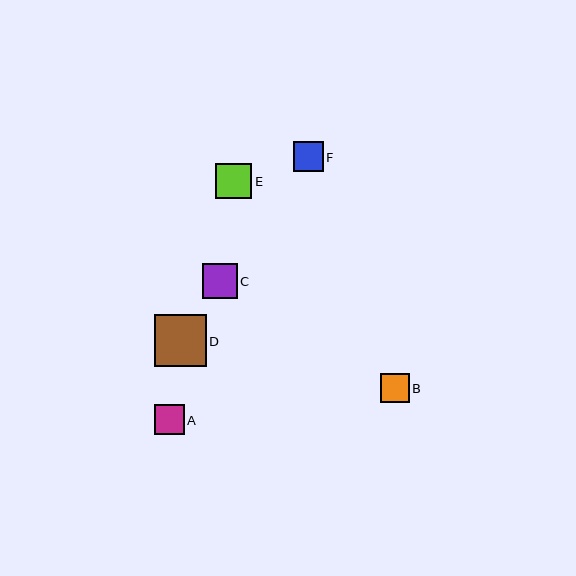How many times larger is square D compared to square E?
Square D is approximately 1.5 times the size of square E.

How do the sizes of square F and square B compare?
Square F and square B are approximately the same size.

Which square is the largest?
Square D is the largest with a size of approximately 52 pixels.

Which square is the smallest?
Square B is the smallest with a size of approximately 29 pixels.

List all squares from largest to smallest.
From largest to smallest: D, E, C, F, A, B.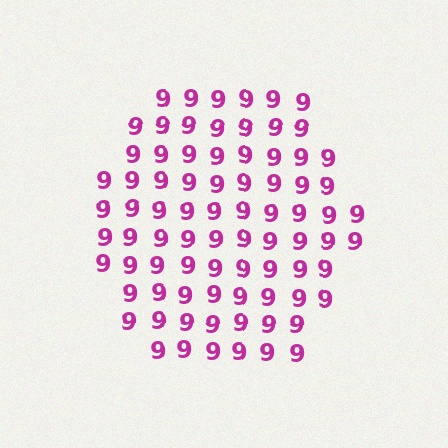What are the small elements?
The small elements are digit 9's.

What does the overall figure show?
The overall figure shows a hexagon.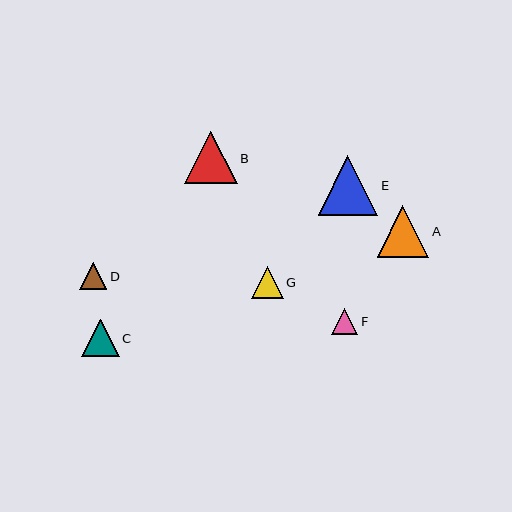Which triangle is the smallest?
Triangle F is the smallest with a size of approximately 26 pixels.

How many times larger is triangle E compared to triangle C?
Triangle E is approximately 1.6 times the size of triangle C.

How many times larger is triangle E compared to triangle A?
Triangle E is approximately 1.2 times the size of triangle A.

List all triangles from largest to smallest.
From largest to smallest: E, B, A, C, G, D, F.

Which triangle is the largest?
Triangle E is the largest with a size of approximately 60 pixels.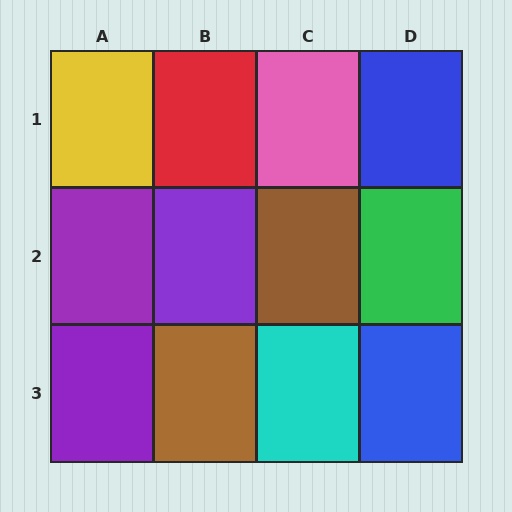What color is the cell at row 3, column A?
Purple.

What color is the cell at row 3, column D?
Blue.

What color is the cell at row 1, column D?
Blue.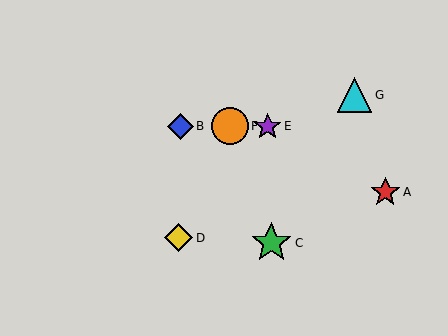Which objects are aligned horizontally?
Objects B, E, F are aligned horizontally.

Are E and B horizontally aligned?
Yes, both are at y≈126.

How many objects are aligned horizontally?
3 objects (B, E, F) are aligned horizontally.